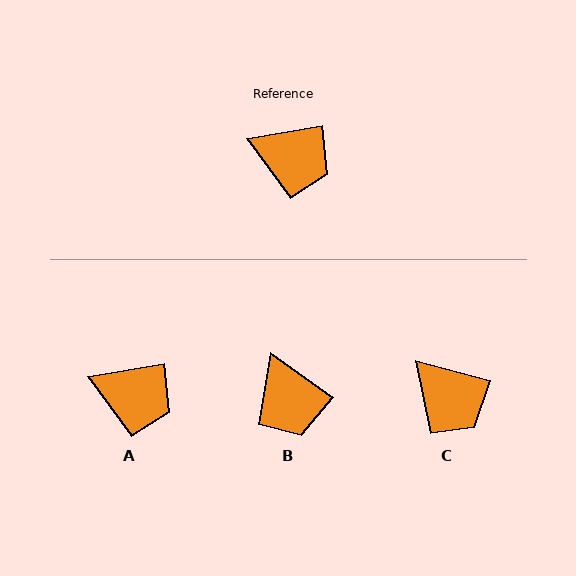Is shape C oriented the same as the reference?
No, it is off by about 25 degrees.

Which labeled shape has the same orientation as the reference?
A.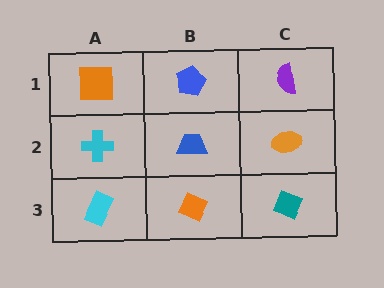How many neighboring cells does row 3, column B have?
3.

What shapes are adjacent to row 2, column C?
A purple semicircle (row 1, column C), a teal diamond (row 3, column C), a blue trapezoid (row 2, column B).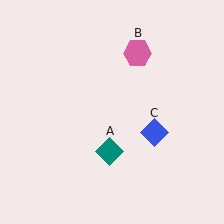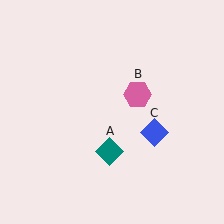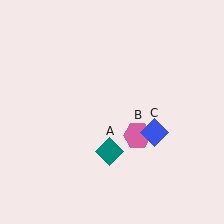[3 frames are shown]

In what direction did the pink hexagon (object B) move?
The pink hexagon (object B) moved down.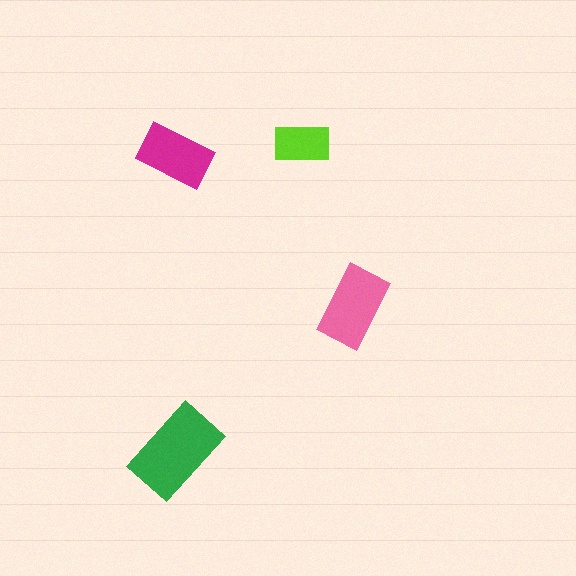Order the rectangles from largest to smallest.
the green one, the pink one, the magenta one, the lime one.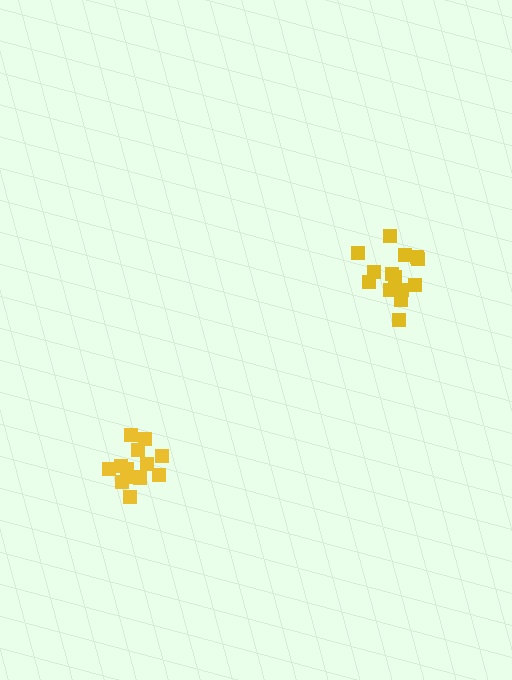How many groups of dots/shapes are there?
There are 2 groups.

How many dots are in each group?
Group 1: 14 dots, Group 2: 15 dots (29 total).